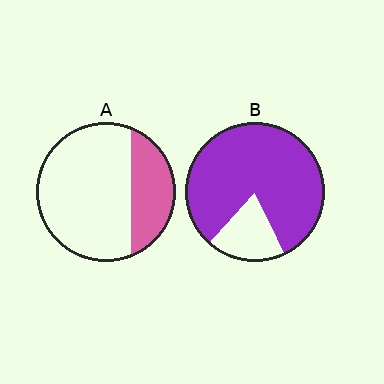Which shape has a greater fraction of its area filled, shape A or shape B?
Shape B.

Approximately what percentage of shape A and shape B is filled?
A is approximately 30% and B is approximately 80%.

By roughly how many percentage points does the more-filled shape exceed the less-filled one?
By roughly 55 percentage points (B over A).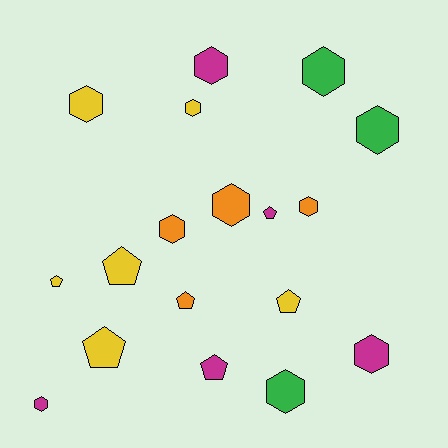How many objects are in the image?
There are 18 objects.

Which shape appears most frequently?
Hexagon, with 11 objects.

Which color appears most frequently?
Yellow, with 6 objects.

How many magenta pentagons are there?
There are 2 magenta pentagons.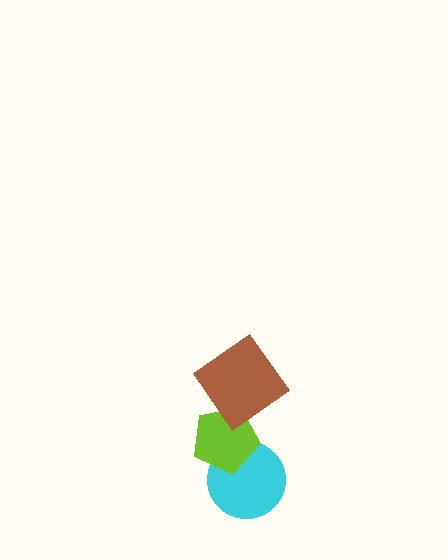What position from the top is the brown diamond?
The brown diamond is 1st from the top.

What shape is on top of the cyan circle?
The lime pentagon is on top of the cyan circle.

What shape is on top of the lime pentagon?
The brown diamond is on top of the lime pentagon.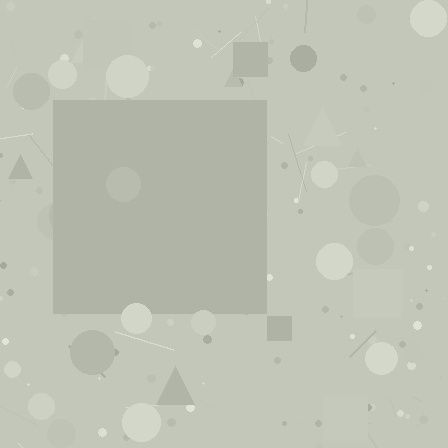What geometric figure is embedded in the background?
A square is embedded in the background.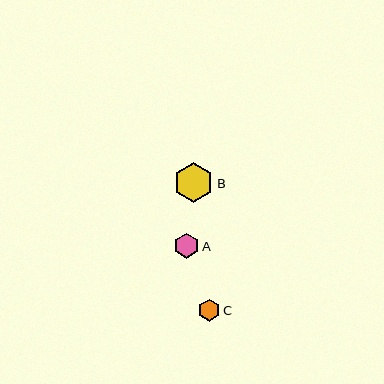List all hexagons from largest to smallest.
From largest to smallest: B, A, C.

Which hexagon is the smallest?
Hexagon C is the smallest with a size of approximately 22 pixels.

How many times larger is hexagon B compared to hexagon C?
Hexagon B is approximately 1.8 times the size of hexagon C.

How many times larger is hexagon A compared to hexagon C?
Hexagon A is approximately 1.1 times the size of hexagon C.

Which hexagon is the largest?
Hexagon B is the largest with a size of approximately 40 pixels.